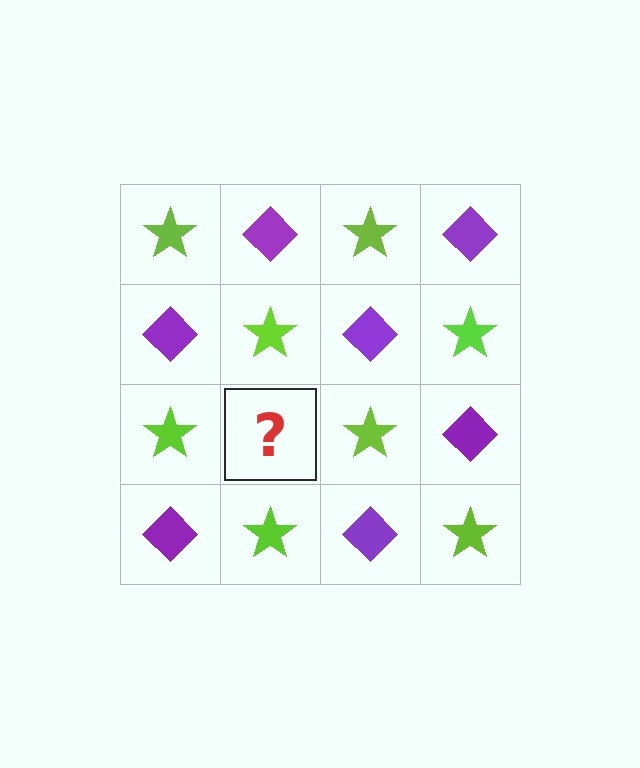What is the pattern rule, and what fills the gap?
The rule is that it alternates lime star and purple diamond in a checkerboard pattern. The gap should be filled with a purple diamond.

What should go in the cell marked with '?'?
The missing cell should contain a purple diamond.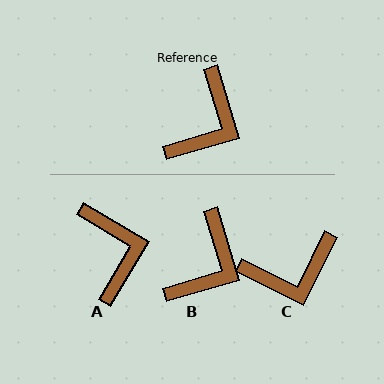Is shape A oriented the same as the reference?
No, it is off by about 43 degrees.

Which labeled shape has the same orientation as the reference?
B.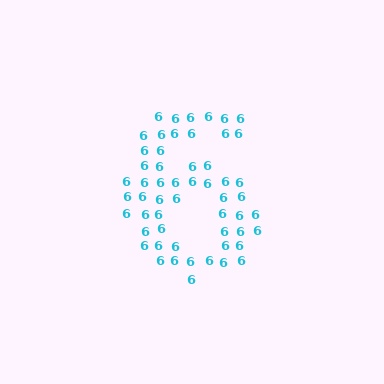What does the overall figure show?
The overall figure shows the digit 6.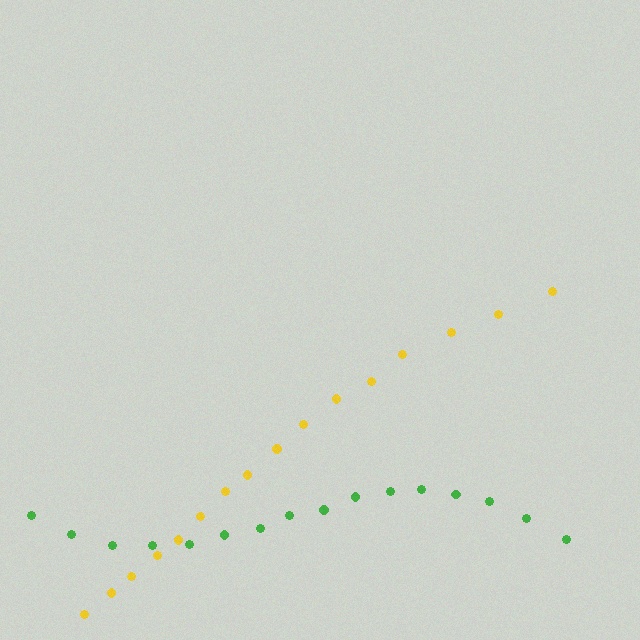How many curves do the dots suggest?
There are 2 distinct paths.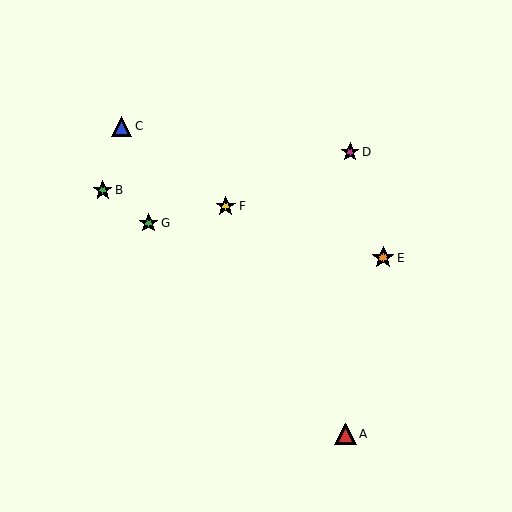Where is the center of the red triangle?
The center of the red triangle is at (346, 434).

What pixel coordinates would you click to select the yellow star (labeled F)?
Click at (226, 206) to select the yellow star F.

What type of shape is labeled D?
Shape D is a magenta star.